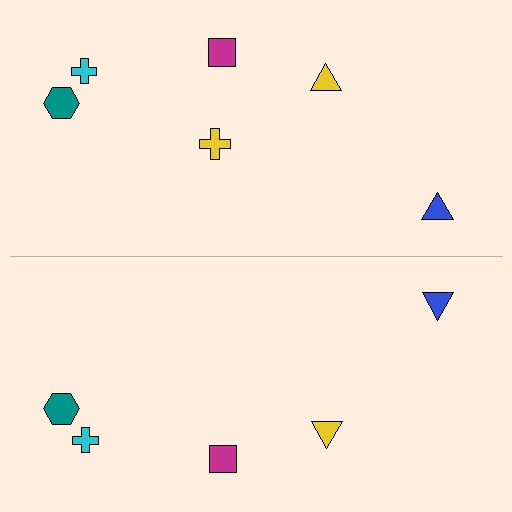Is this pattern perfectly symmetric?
No, the pattern is not perfectly symmetric. A yellow cross is missing from the bottom side.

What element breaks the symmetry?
A yellow cross is missing from the bottom side.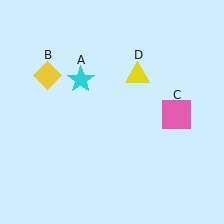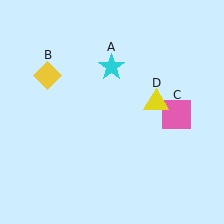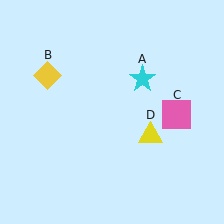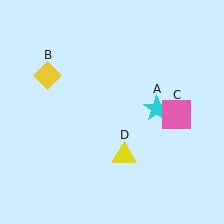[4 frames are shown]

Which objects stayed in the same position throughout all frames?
Yellow diamond (object B) and pink square (object C) remained stationary.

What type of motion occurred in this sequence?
The cyan star (object A), yellow triangle (object D) rotated clockwise around the center of the scene.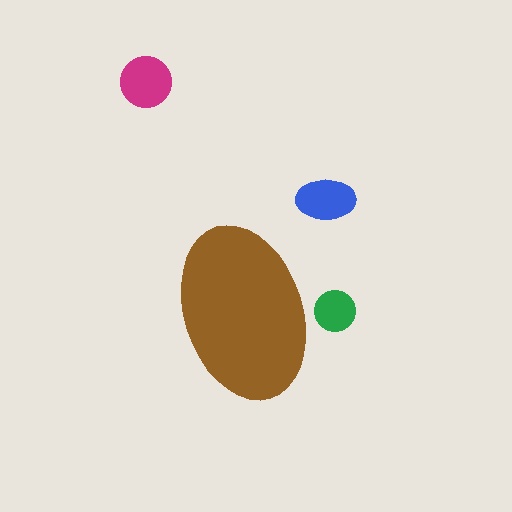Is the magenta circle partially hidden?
No, the magenta circle is fully visible.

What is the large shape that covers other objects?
A brown ellipse.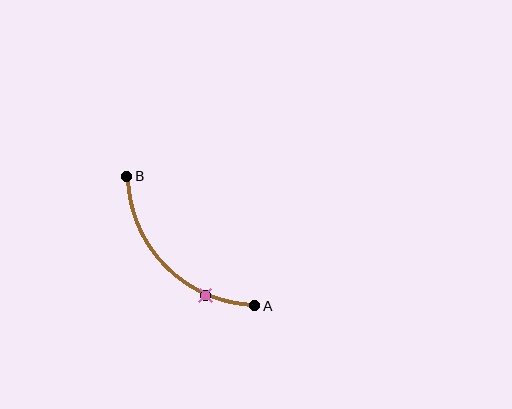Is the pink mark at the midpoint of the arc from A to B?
No. The pink mark lies on the arc but is closer to endpoint A. The arc midpoint would be at the point on the curve equidistant along the arc from both A and B.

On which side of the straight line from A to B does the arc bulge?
The arc bulges below and to the left of the straight line connecting A and B.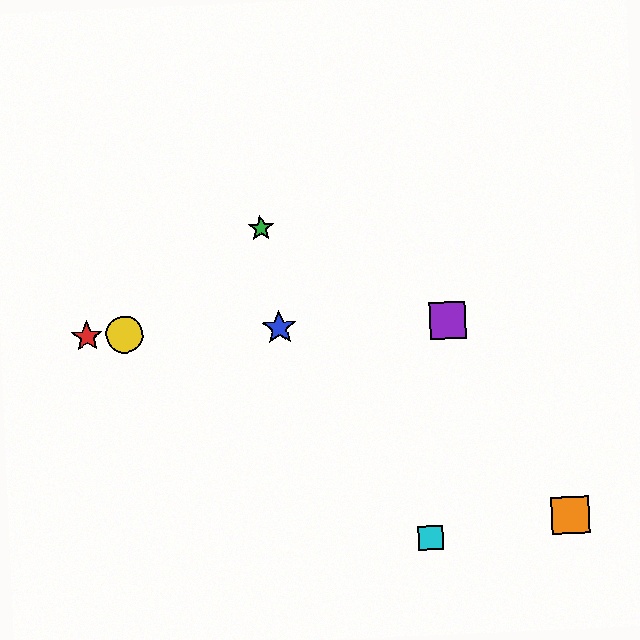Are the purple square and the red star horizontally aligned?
Yes, both are at y≈320.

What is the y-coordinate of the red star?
The red star is at y≈336.